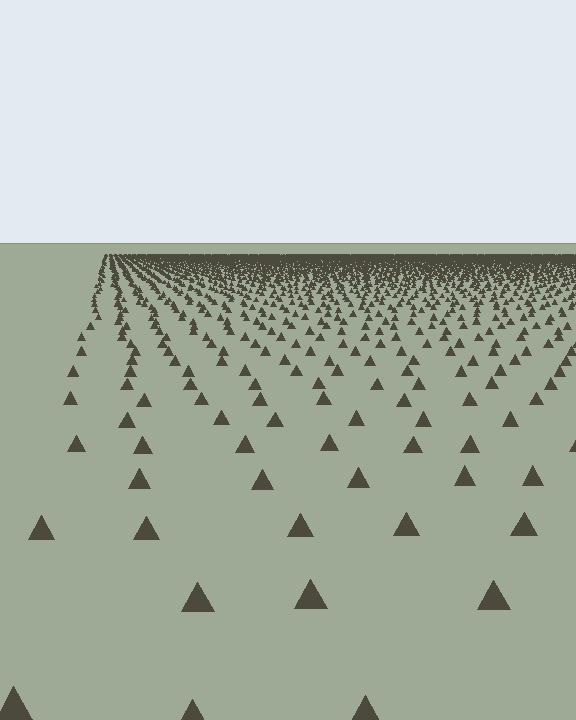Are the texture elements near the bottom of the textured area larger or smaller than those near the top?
Larger. Near the bottom, elements are closer to the viewer and appear at a bigger on-screen size.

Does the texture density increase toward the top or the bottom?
Density increases toward the top.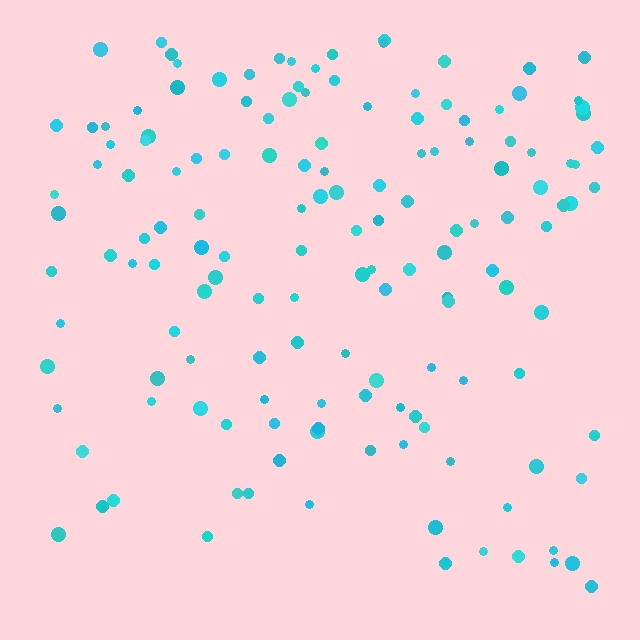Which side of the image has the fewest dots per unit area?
The bottom.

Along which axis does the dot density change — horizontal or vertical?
Vertical.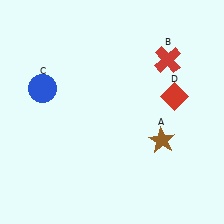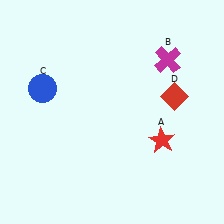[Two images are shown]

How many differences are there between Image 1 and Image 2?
There are 2 differences between the two images.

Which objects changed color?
A changed from brown to red. B changed from red to magenta.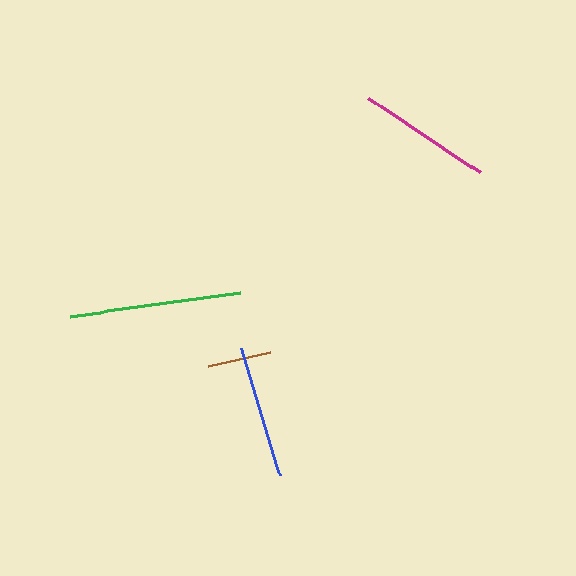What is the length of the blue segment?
The blue segment is approximately 132 pixels long.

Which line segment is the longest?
The green line is the longest at approximately 171 pixels.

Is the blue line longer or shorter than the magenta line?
The magenta line is longer than the blue line.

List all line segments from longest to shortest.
From longest to shortest: green, magenta, blue, brown.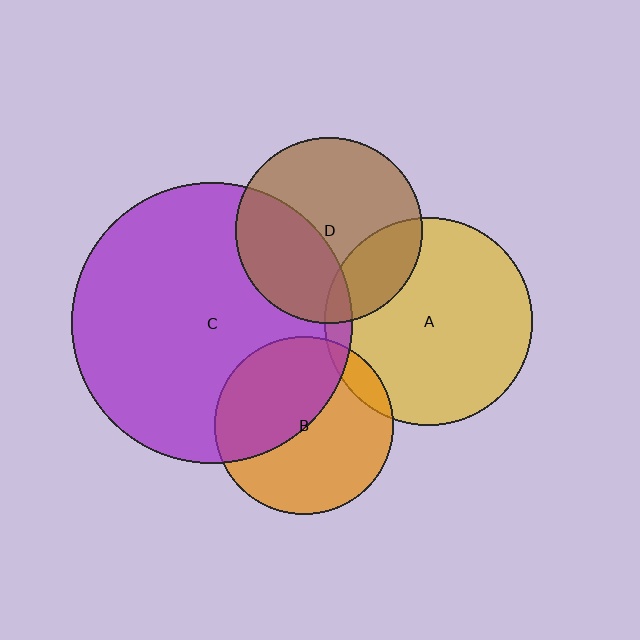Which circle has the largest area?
Circle C (purple).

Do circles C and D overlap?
Yes.